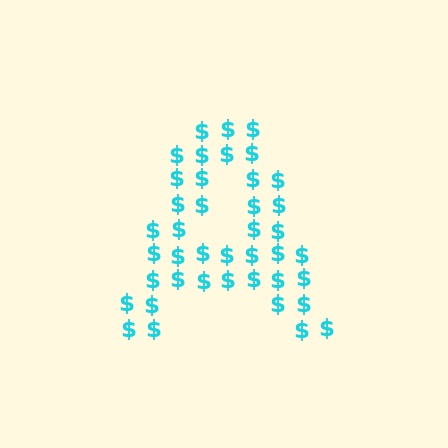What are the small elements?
The small elements are dollar signs.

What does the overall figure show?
The overall figure shows the letter A.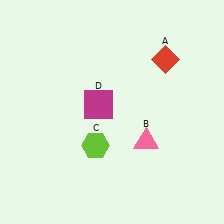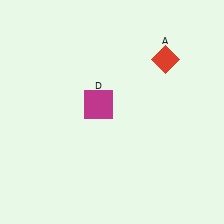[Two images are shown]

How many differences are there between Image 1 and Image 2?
There are 2 differences between the two images.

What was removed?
The pink triangle (B), the lime hexagon (C) were removed in Image 2.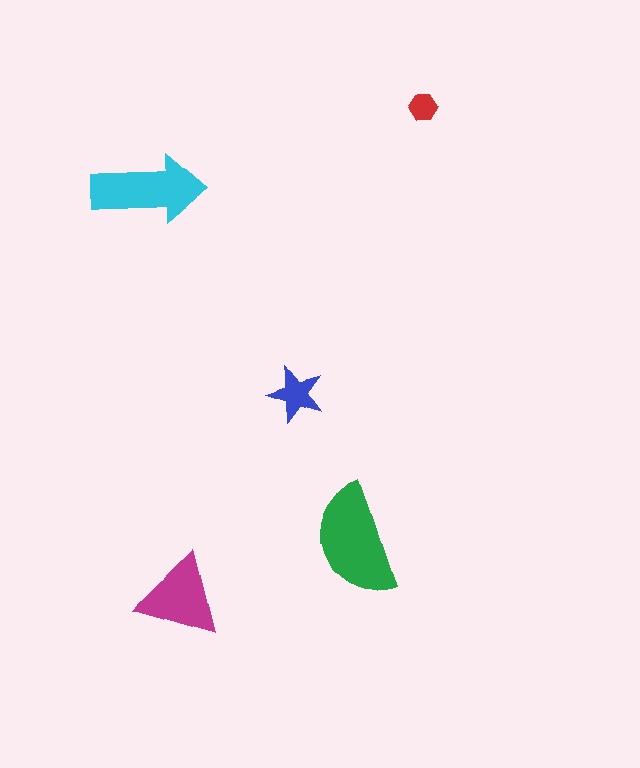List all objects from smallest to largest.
The red hexagon, the blue star, the magenta triangle, the cyan arrow, the green semicircle.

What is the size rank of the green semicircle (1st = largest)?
1st.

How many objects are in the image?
There are 5 objects in the image.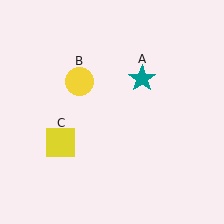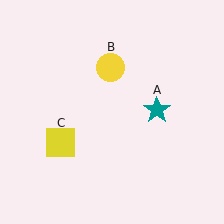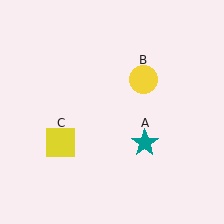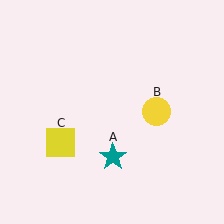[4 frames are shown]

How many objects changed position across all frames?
2 objects changed position: teal star (object A), yellow circle (object B).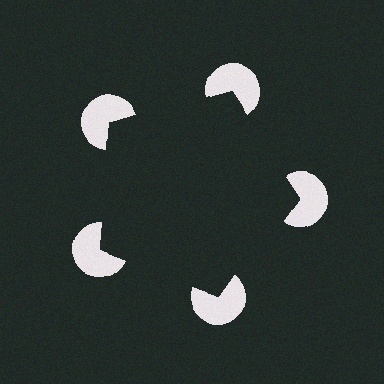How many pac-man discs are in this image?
There are 5 — one at each vertex of the illusory pentagon.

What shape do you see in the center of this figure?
An illusory pentagon — its edges are inferred from the aligned wedge cuts in the pac-man discs, not physically drawn.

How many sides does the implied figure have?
5 sides.